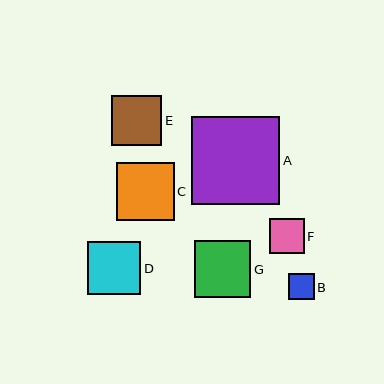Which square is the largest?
Square A is the largest with a size of approximately 89 pixels.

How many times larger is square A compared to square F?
Square A is approximately 2.5 times the size of square F.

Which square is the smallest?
Square B is the smallest with a size of approximately 25 pixels.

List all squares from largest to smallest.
From largest to smallest: A, C, G, D, E, F, B.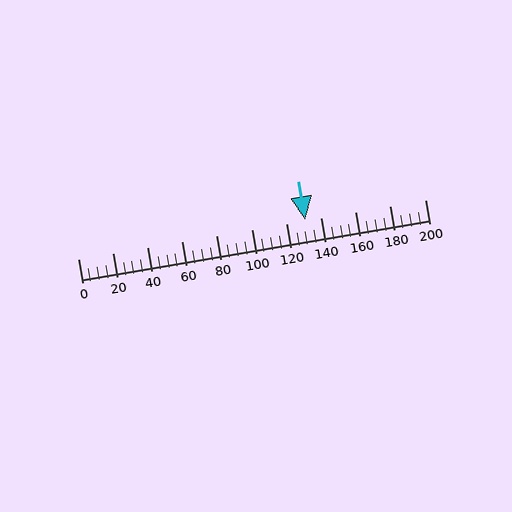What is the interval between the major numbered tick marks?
The major tick marks are spaced 20 units apart.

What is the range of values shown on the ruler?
The ruler shows values from 0 to 200.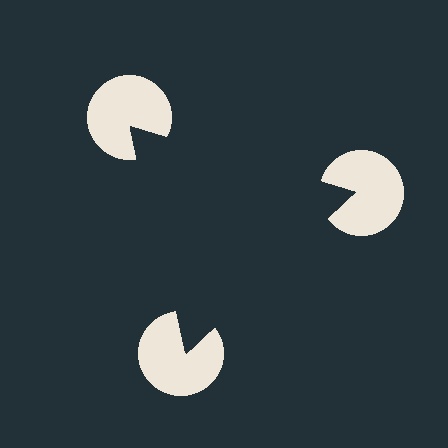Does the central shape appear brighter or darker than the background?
It typically appears slightly darker than the background, even though no actual brightness change is drawn.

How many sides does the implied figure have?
3 sides.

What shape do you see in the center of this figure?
An illusory triangle — its edges are inferred from the aligned wedge cuts in the pac-man discs, not physically drawn.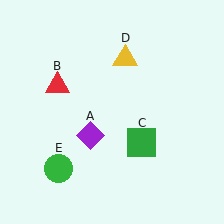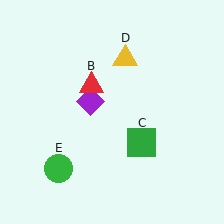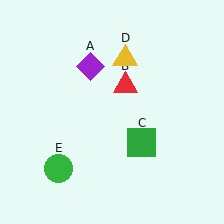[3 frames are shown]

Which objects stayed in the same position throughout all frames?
Green square (object C) and yellow triangle (object D) and green circle (object E) remained stationary.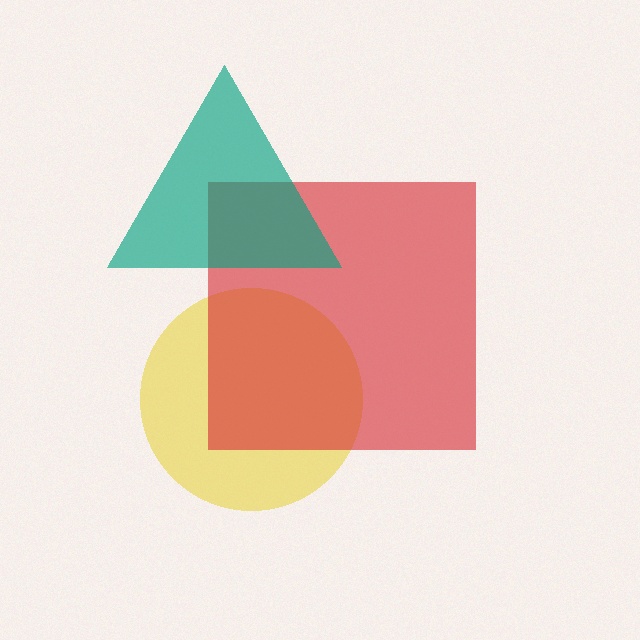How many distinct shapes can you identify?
There are 3 distinct shapes: a yellow circle, a red square, a teal triangle.